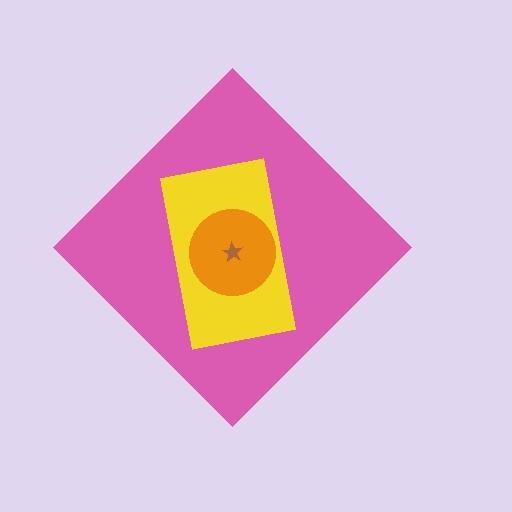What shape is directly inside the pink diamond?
The yellow rectangle.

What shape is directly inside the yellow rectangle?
The orange circle.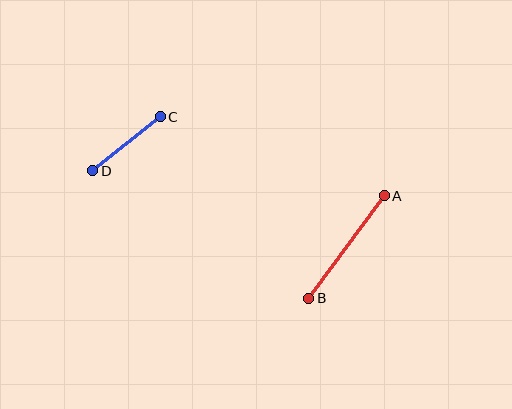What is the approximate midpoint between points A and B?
The midpoint is at approximately (347, 247) pixels.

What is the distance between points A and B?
The distance is approximately 127 pixels.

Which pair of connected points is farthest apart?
Points A and B are farthest apart.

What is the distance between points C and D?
The distance is approximately 86 pixels.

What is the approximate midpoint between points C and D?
The midpoint is at approximately (127, 144) pixels.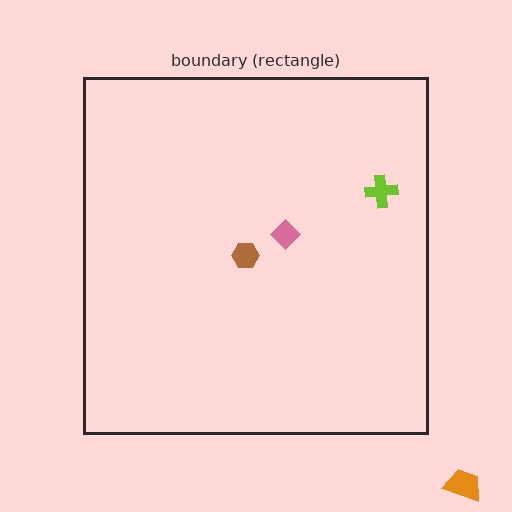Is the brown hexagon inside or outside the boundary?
Inside.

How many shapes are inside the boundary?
3 inside, 1 outside.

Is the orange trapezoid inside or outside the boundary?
Outside.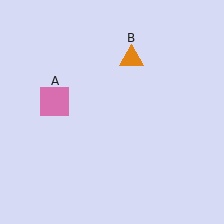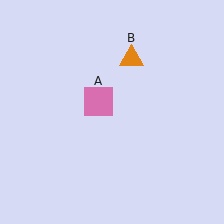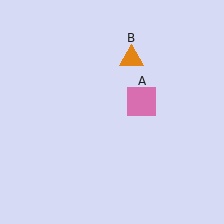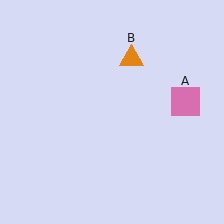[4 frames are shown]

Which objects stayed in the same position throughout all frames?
Orange triangle (object B) remained stationary.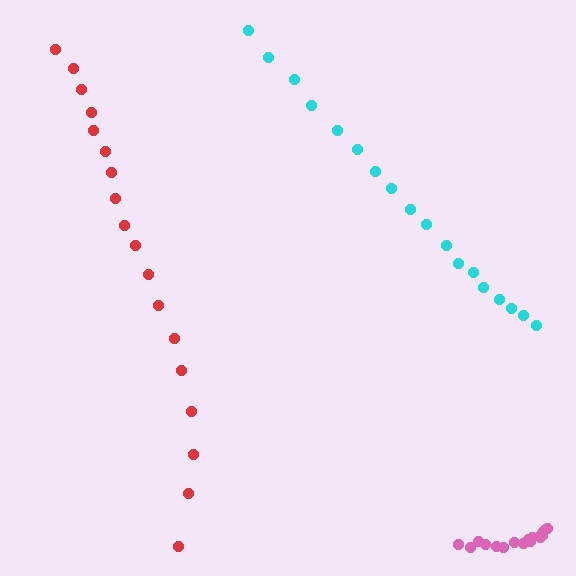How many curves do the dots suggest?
There are 3 distinct paths.